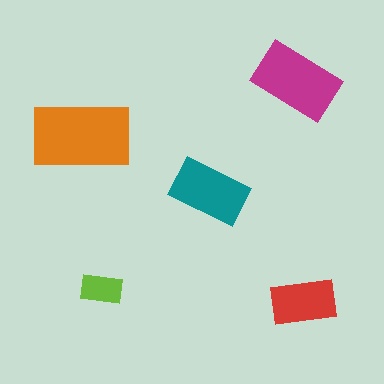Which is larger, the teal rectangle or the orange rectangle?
The orange one.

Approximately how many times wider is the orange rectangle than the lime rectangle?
About 2.5 times wider.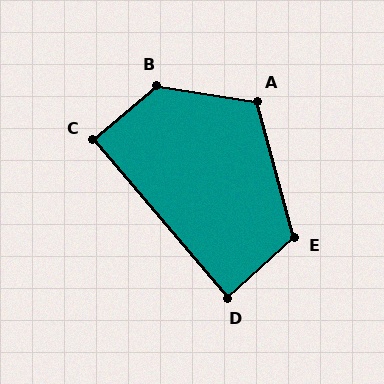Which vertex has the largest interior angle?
B, at approximately 131 degrees.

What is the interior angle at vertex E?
Approximately 117 degrees (obtuse).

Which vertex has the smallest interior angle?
D, at approximately 88 degrees.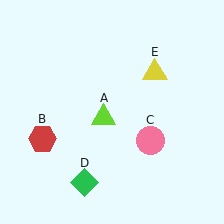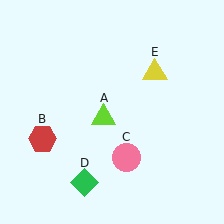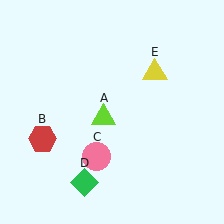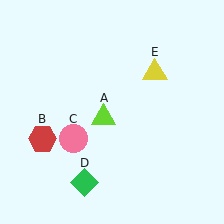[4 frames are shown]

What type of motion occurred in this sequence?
The pink circle (object C) rotated clockwise around the center of the scene.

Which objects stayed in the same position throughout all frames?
Lime triangle (object A) and red hexagon (object B) and green diamond (object D) and yellow triangle (object E) remained stationary.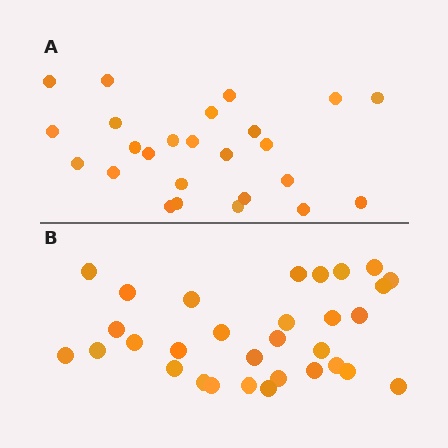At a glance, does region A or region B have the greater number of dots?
Region B (the bottom region) has more dots.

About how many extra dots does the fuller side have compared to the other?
Region B has about 6 more dots than region A.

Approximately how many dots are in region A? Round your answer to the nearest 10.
About 20 dots. (The exact count is 25, which rounds to 20.)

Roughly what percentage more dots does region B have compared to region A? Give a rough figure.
About 25% more.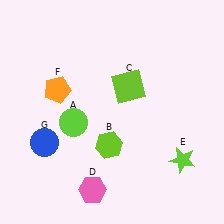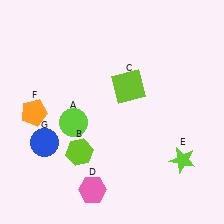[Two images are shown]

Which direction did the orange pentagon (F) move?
The orange pentagon (F) moved left.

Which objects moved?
The objects that moved are: the lime hexagon (B), the orange pentagon (F).